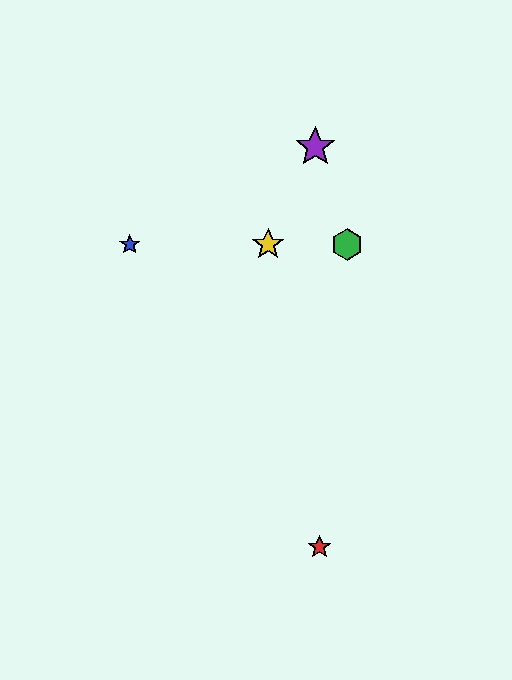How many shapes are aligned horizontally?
3 shapes (the blue star, the green hexagon, the yellow star) are aligned horizontally.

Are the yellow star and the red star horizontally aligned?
No, the yellow star is at y≈244 and the red star is at y≈547.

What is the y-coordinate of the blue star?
The blue star is at y≈244.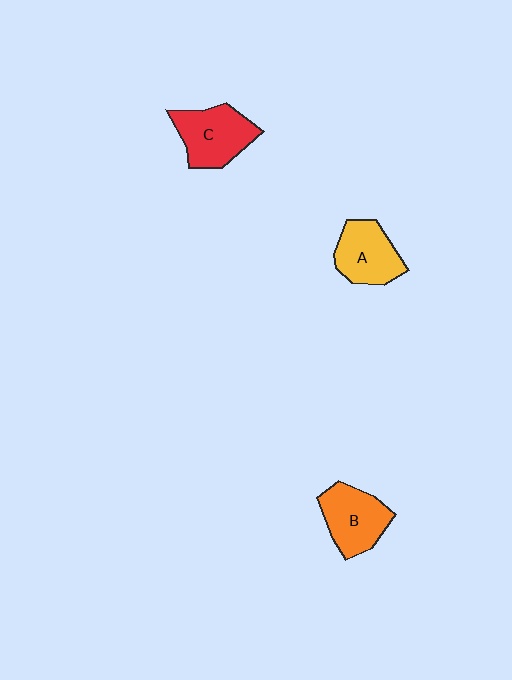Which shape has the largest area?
Shape C (red).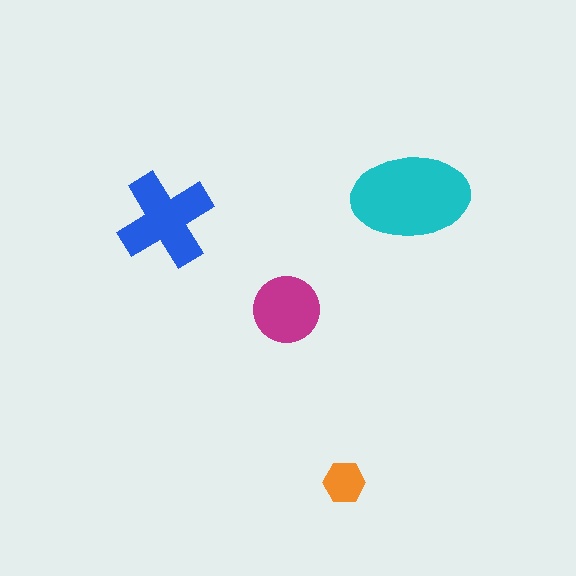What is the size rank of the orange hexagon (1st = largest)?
4th.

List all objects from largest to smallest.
The cyan ellipse, the blue cross, the magenta circle, the orange hexagon.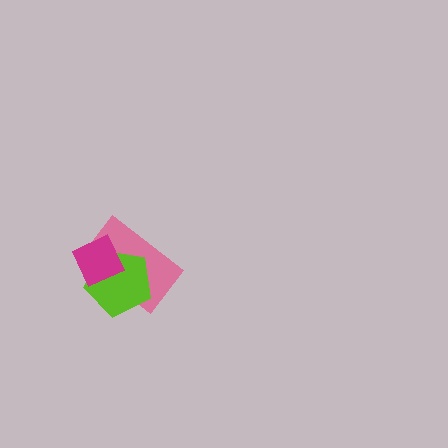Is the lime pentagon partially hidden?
Yes, it is partially covered by another shape.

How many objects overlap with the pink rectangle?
2 objects overlap with the pink rectangle.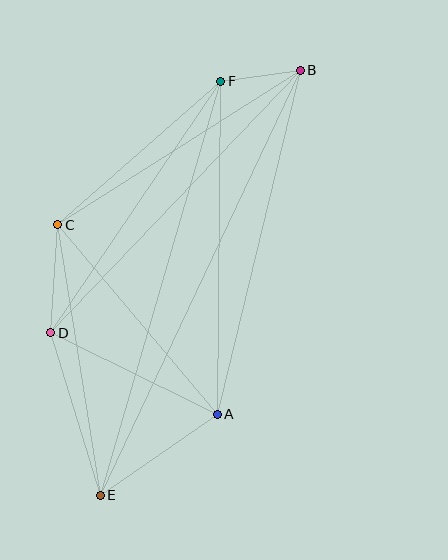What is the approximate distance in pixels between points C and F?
The distance between C and F is approximately 217 pixels.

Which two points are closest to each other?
Points B and F are closest to each other.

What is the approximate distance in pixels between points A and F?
The distance between A and F is approximately 333 pixels.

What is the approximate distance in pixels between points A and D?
The distance between A and D is approximately 185 pixels.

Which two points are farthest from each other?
Points B and E are farthest from each other.